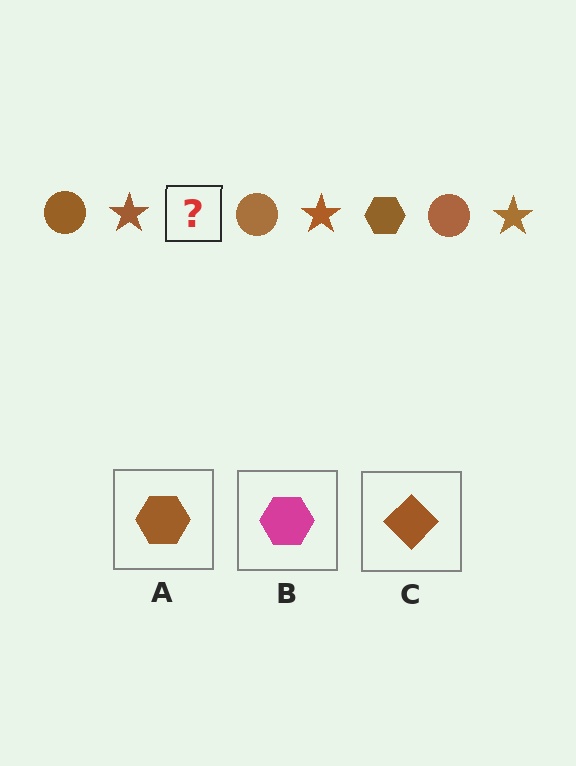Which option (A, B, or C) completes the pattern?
A.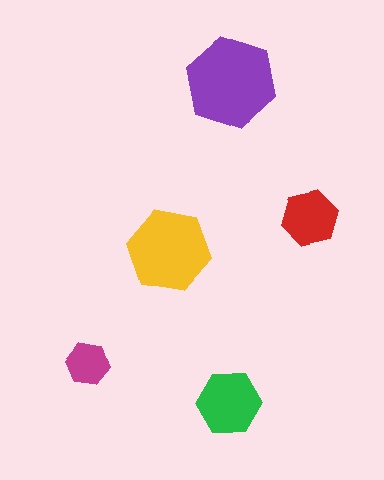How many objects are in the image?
There are 5 objects in the image.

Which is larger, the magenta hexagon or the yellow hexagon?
The yellow one.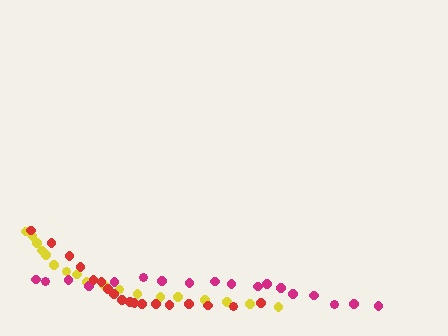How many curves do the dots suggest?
There are 3 distinct paths.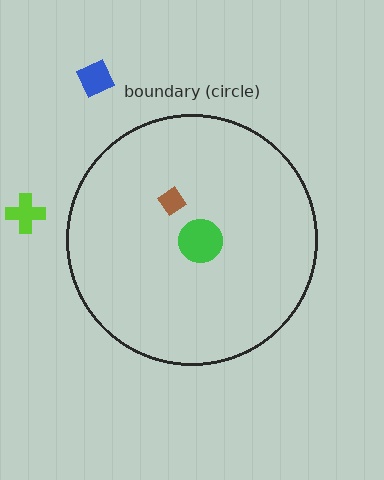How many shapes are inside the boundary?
3 inside, 2 outside.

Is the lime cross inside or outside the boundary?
Outside.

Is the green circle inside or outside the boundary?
Inside.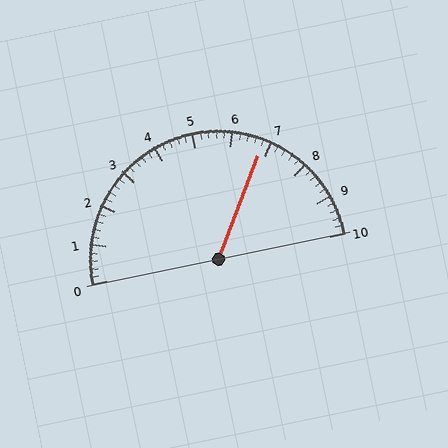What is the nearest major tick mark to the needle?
The nearest major tick mark is 7.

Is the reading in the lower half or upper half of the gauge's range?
The reading is in the upper half of the range (0 to 10).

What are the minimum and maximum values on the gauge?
The gauge ranges from 0 to 10.